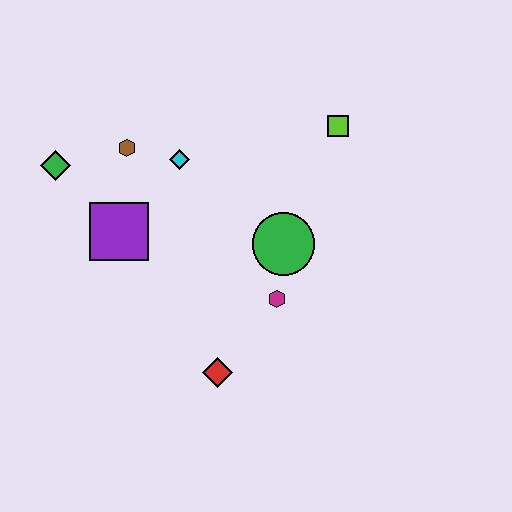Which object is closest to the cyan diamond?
The brown hexagon is closest to the cyan diamond.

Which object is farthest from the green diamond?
The lime square is farthest from the green diamond.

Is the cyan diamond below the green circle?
No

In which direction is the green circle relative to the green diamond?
The green circle is to the right of the green diamond.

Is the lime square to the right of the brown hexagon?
Yes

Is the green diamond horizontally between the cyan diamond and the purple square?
No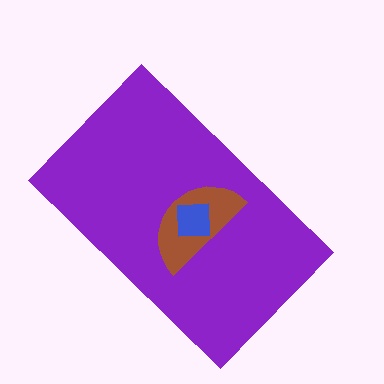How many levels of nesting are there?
3.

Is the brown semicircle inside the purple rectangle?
Yes.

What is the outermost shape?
The purple rectangle.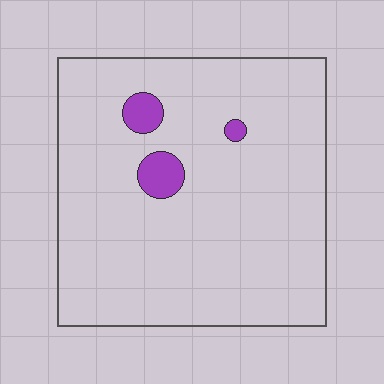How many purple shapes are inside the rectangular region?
3.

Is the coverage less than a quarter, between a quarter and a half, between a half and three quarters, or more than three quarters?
Less than a quarter.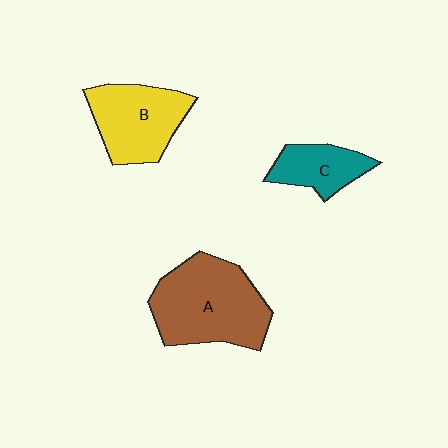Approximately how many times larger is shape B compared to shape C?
Approximately 1.6 times.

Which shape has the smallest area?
Shape C (teal).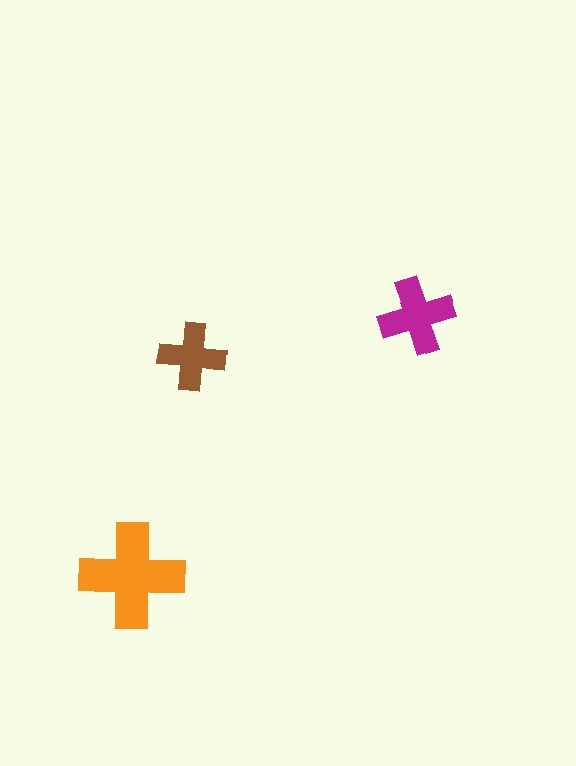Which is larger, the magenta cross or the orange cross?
The orange one.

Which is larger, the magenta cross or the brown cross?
The magenta one.